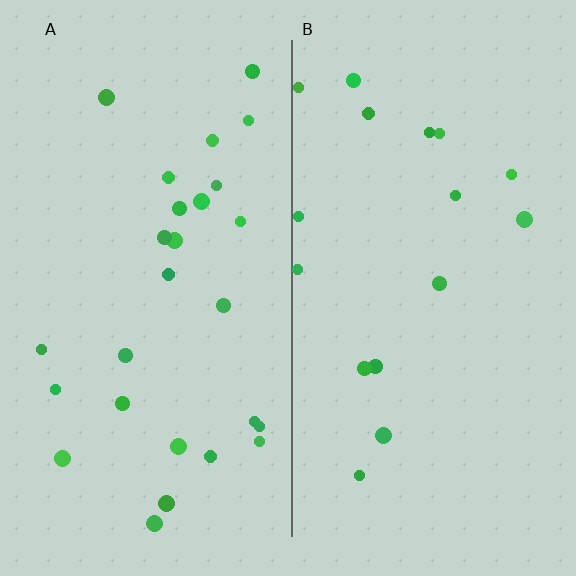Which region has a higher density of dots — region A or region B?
A (the left).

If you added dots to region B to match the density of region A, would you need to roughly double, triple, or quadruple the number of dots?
Approximately double.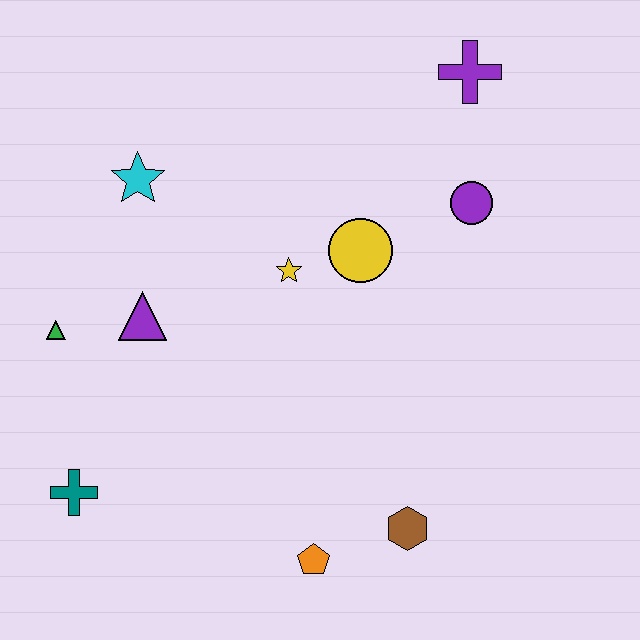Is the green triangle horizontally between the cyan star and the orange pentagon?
No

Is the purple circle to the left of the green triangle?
No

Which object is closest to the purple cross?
The purple circle is closest to the purple cross.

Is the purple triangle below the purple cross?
Yes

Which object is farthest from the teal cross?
The purple cross is farthest from the teal cross.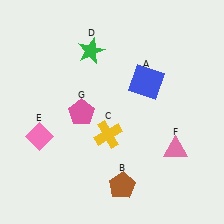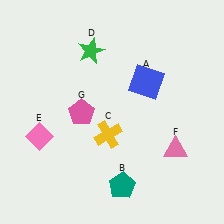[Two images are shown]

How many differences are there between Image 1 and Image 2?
There is 1 difference between the two images.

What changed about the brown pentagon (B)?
In Image 1, B is brown. In Image 2, it changed to teal.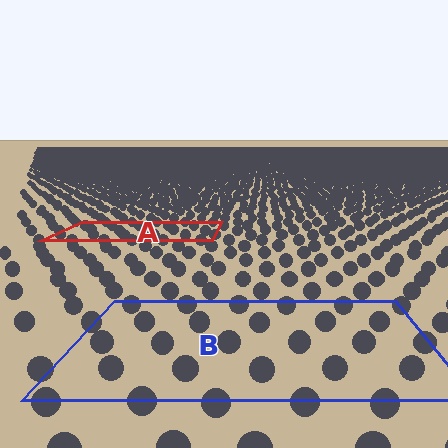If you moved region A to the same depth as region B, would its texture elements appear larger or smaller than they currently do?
They would appear larger. At a closer depth, the same texture elements are projected at a bigger on-screen size.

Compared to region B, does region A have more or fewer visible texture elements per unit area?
Region A has more texture elements per unit area — they are packed more densely because it is farther away.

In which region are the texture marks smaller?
The texture marks are smaller in region A, because it is farther away.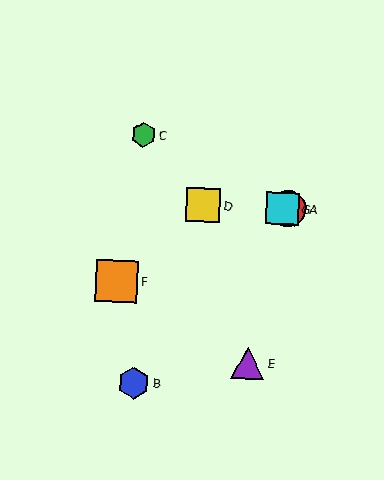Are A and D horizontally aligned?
Yes, both are at y≈209.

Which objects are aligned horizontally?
Objects A, D, G are aligned horizontally.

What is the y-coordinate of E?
Object E is at y≈363.